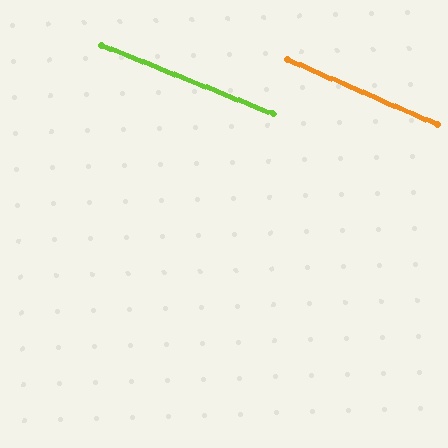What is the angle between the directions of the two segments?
Approximately 2 degrees.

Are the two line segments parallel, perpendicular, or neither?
Parallel — their directions differ by only 1.7°.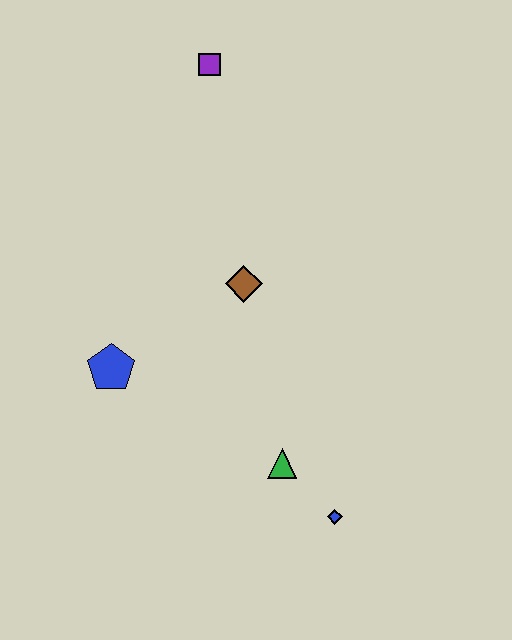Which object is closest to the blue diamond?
The green triangle is closest to the blue diamond.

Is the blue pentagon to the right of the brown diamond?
No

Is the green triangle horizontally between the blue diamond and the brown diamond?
Yes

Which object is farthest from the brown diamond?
The blue diamond is farthest from the brown diamond.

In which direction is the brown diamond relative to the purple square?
The brown diamond is below the purple square.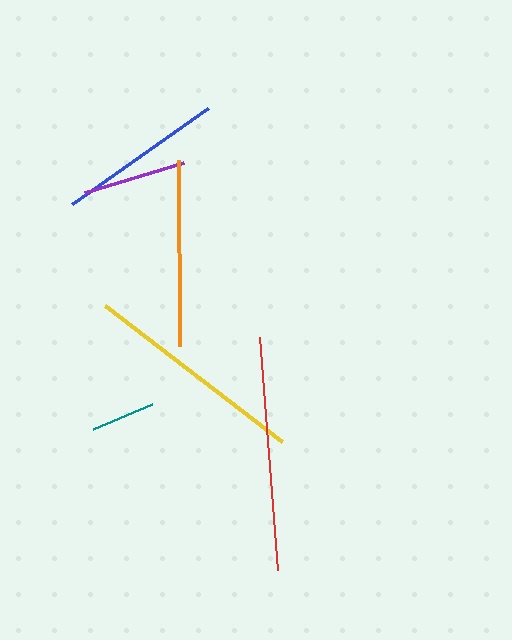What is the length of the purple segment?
The purple segment is approximately 104 pixels long.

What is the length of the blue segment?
The blue segment is approximately 167 pixels long.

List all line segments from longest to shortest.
From longest to shortest: red, yellow, orange, blue, purple, teal.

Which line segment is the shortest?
The teal line is the shortest at approximately 64 pixels.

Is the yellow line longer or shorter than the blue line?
The yellow line is longer than the blue line.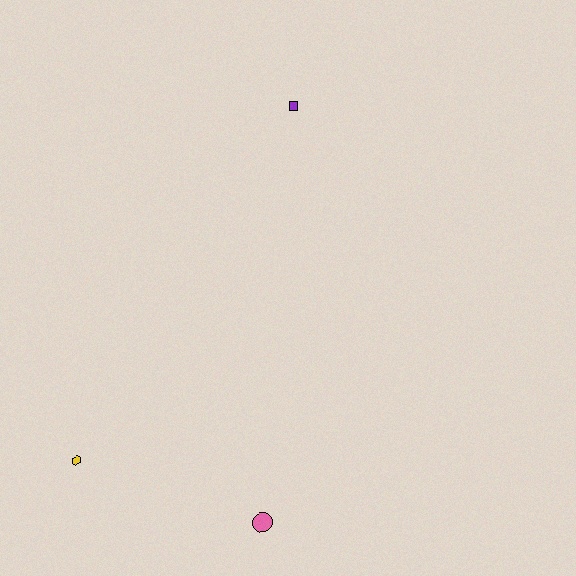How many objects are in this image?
There are 3 objects.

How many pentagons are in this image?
There are no pentagons.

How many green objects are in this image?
There are no green objects.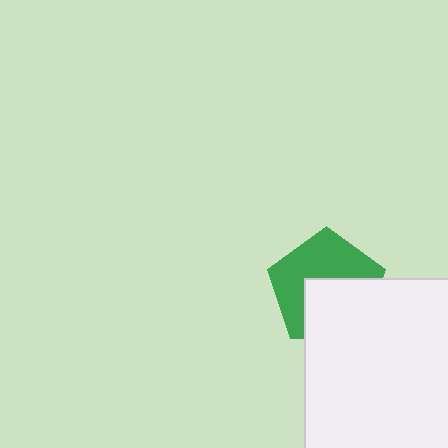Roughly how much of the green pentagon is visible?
About half of it is visible (roughly 54%).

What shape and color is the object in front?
The object in front is a white square.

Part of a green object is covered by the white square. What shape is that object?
It is a pentagon.